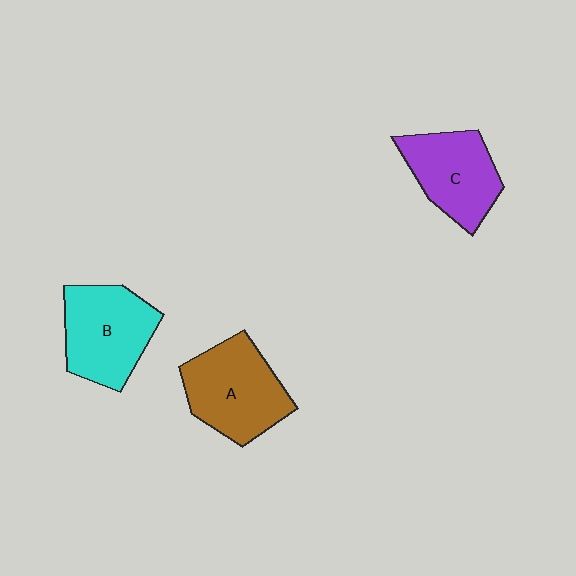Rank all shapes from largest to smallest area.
From largest to smallest: A (brown), B (cyan), C (purple).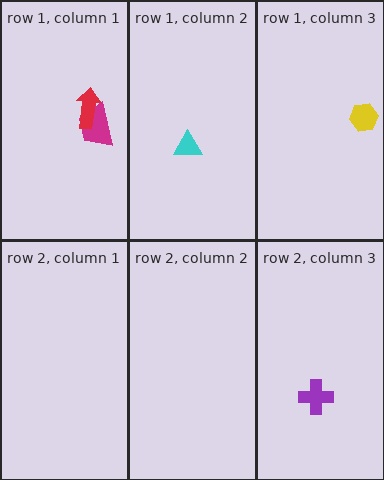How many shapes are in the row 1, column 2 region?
1.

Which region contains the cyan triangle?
The row 1, column 2 region.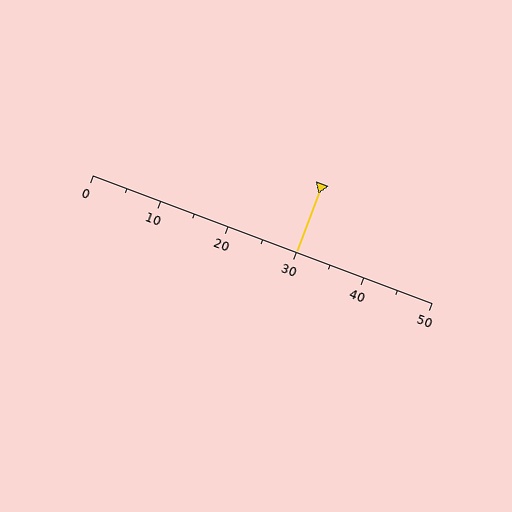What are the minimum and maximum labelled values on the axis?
The axis runs from 0 to 50.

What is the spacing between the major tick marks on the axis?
The major ticks are spaced 10 apart.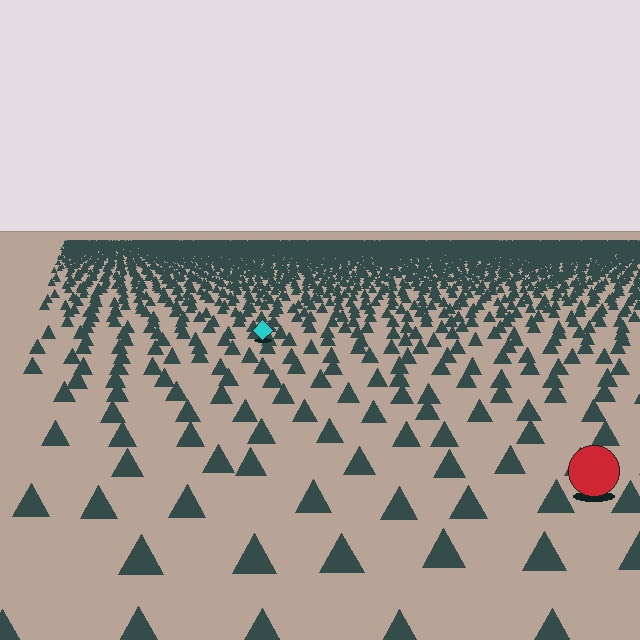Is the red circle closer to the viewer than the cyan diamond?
Yes. The red circle is closer — you can tell from the texture gradient: the ground texture is coarser near it.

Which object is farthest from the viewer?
The cyan diamond is farthest from the viewer. It appears smaller and the ground texture around it is denser.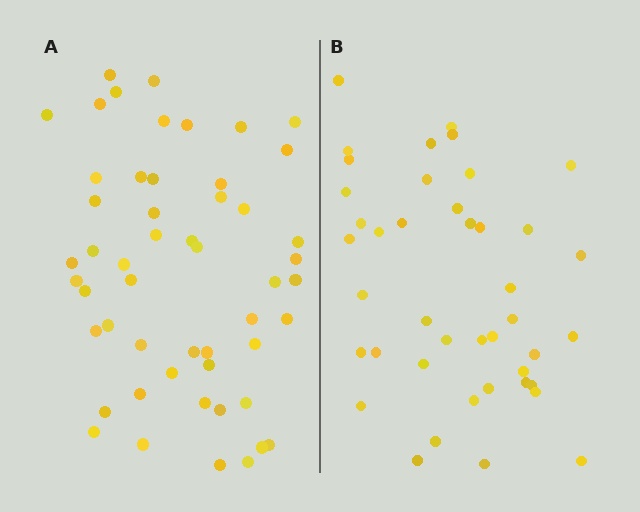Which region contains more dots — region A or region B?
Region A (the left region) has more dots.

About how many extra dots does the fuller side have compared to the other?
Region A has roughly 10 or so more dots than region B.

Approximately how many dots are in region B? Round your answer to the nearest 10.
About 40 dots. (The exact count is 42, which rounds to 40.)